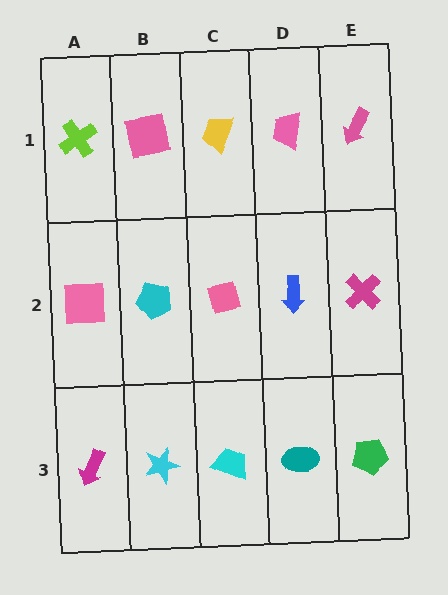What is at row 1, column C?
A yellow trapezoid.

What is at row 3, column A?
A magenta arrow.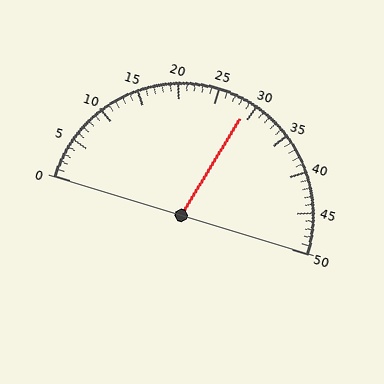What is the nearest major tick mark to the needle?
The nearest major tick mark is 30.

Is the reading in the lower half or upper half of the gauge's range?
The reading is in the upper half of the range (0 to 50).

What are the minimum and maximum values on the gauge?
The gauge ranges from 0 to 50.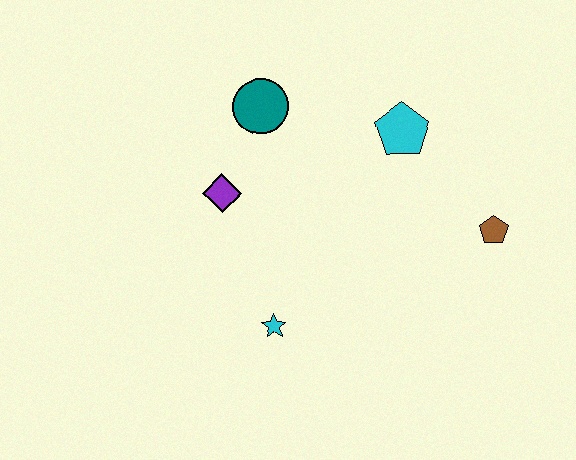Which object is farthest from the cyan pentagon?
The cyan star is farthest from the cyan pentagon.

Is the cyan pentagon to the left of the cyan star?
No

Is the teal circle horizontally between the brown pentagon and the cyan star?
No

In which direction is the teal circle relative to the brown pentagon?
The teal circle is to the left of the brown pentagon.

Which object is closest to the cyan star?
The purple diamond is closest to the cyan star.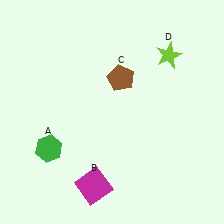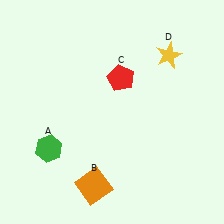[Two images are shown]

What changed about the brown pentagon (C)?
In Image 1, C is brown. In Image 2, it changed to red.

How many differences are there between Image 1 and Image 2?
There are 3 differences between the two images.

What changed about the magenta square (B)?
In Image 1, B is magenta. In Image 2, it changed to orange.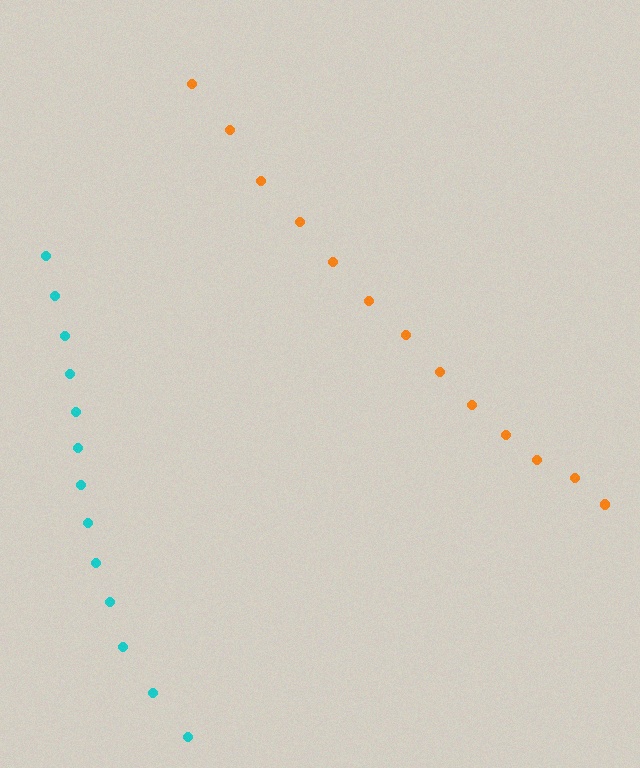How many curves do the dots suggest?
There are 2 distinct paths.